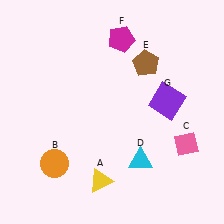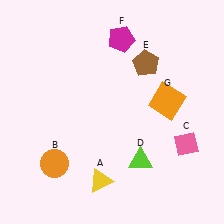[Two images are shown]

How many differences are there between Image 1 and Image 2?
There are 2 differences between the two images.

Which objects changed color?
D changed from cyan to lime. G changed from purple to orange.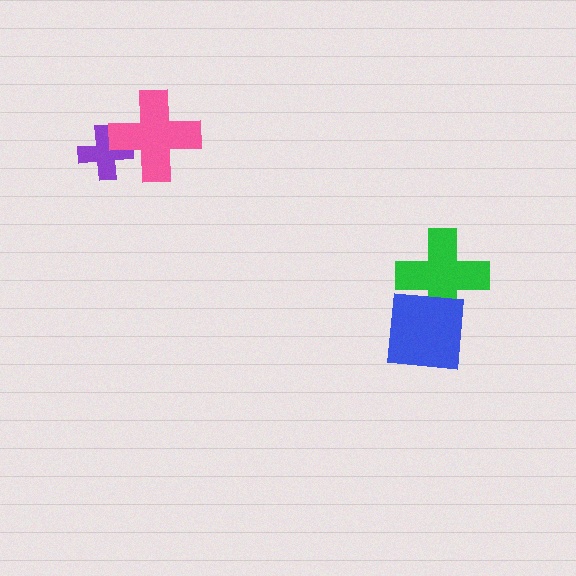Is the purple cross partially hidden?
Yes, it is partially covered by another shape.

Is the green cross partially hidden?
Yes, it is partially covered by another shape.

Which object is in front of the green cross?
The blue square is in front of the green cross.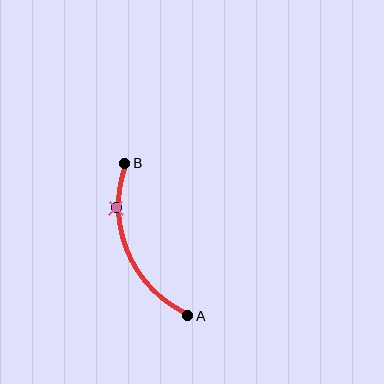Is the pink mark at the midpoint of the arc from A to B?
No. The pink mark lies on the arc but is closer to endpoint B. The arc midpoint would be at the point on the curve equidistant along the arc from both A and B.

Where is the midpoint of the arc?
The arc midpoint is the point on the curve farthest from the straight line joining A and B. It sits to the left of that line.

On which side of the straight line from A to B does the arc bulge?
The arc bulges to the left of the straight line connecting A and B.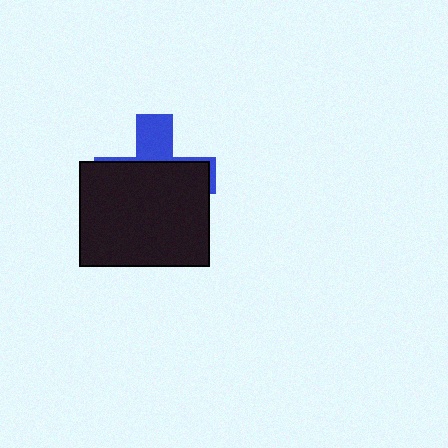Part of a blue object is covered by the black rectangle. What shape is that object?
It is a cross.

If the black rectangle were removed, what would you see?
You would see the complete blue cross.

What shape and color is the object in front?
The object in front is a black rectangle.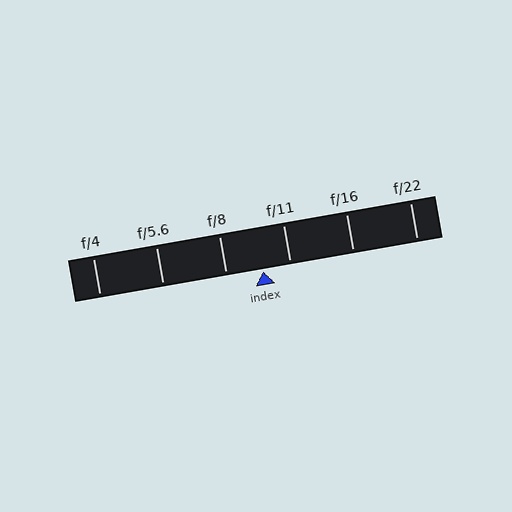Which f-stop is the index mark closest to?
The index mark is closest to f/11.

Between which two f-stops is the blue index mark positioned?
The index mark is between f/8 and f/11.